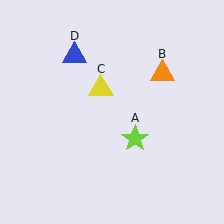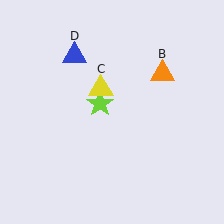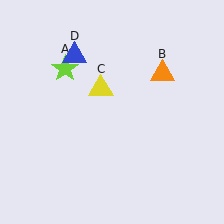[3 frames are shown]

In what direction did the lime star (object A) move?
The lime star (object A) moved up and to the left.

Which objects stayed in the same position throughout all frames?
Orange triangle (object B) and yellow triangle (object C) and blue triangle (object D) remained stationary.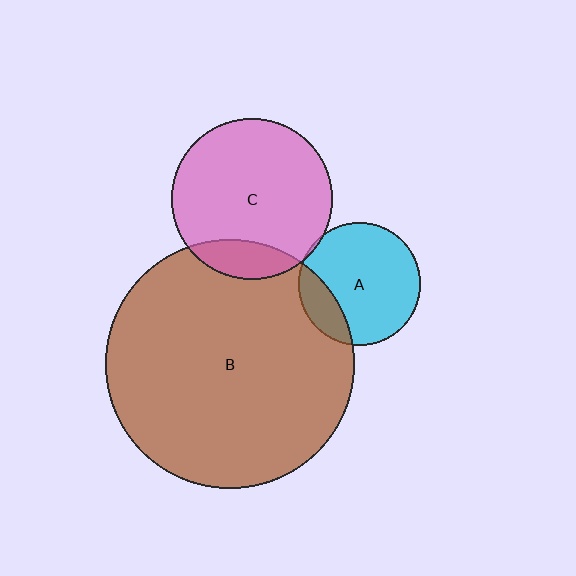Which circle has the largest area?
Circle B (brown).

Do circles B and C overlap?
Yes.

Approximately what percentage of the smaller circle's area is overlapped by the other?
Approximately 15%.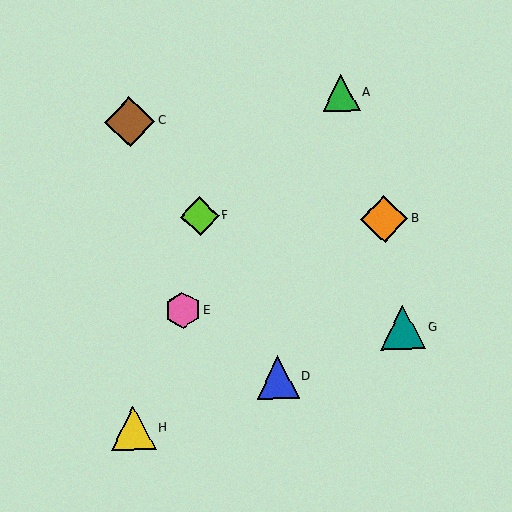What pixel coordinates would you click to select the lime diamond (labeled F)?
Click at (200, 216) to select the lime diamond F.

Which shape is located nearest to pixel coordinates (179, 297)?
The pink hexagon (labeled E) at (183, 310) is nearest to that location.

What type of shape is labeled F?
Shape F is a lime diamond.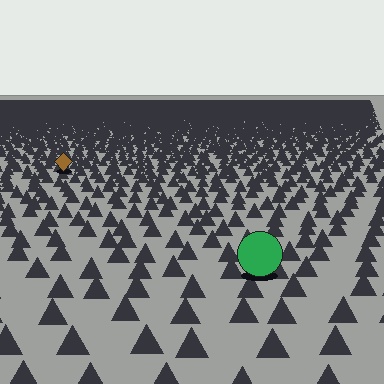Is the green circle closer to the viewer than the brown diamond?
Yes. The green circle is closer — you can tell from the texture gradient: the ground texture is coarser near it.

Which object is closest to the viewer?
The green circle is closest. The texture marks near it are larger and more spread out.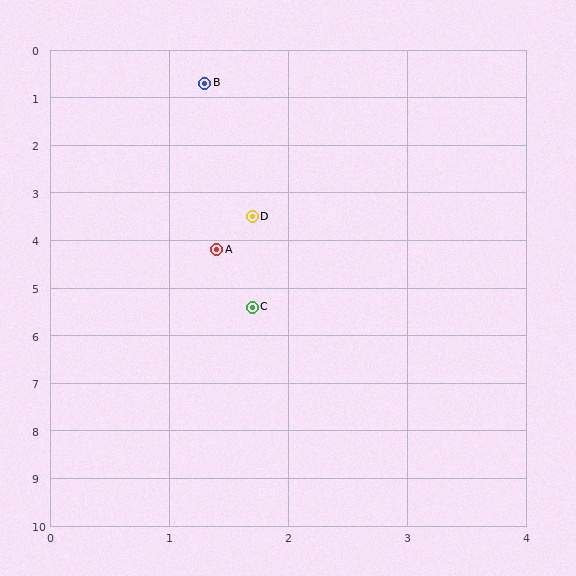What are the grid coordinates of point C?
Point C is at approximately (1.7, 5.4).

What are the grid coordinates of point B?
Point B is at approximately (1.3, 0.7).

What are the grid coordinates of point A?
Point A is at approximately (1.4, 4.2).